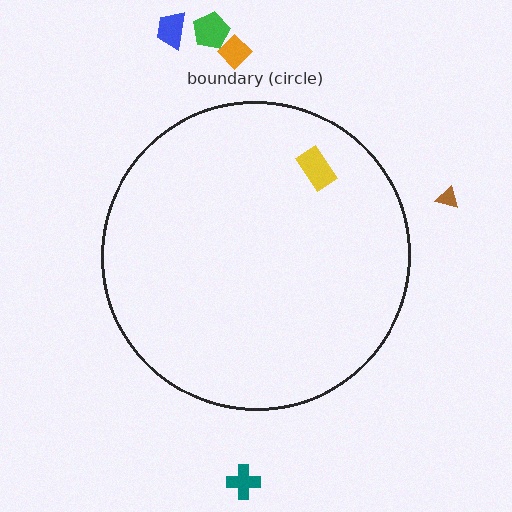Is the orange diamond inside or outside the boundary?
Outside.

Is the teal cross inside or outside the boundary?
Outside.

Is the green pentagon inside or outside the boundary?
Outside.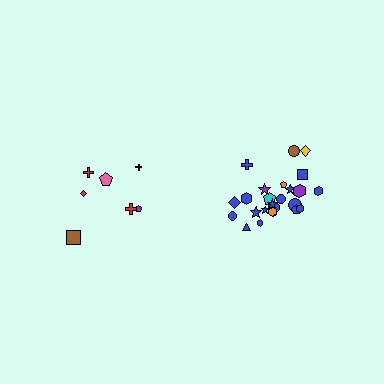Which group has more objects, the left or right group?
The right group.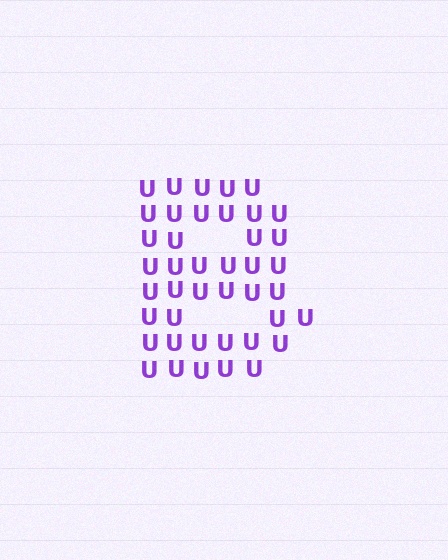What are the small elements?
The small elements are letter U's.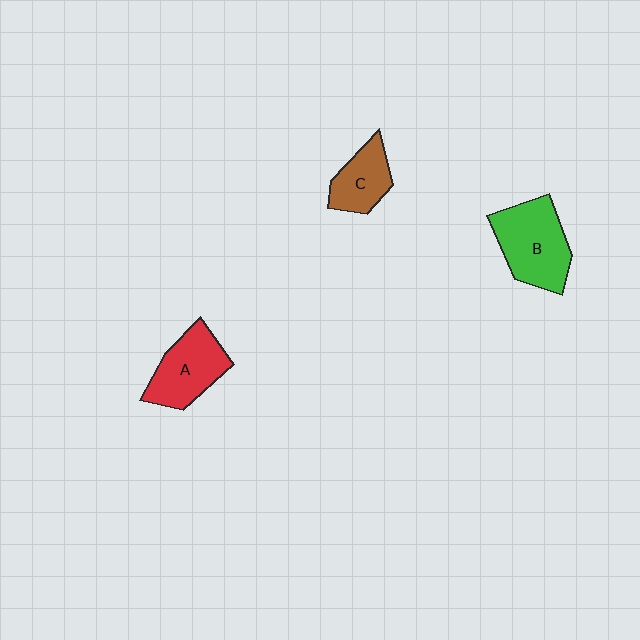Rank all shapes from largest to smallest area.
From largest to smallest: B (green), A (red), C (brown).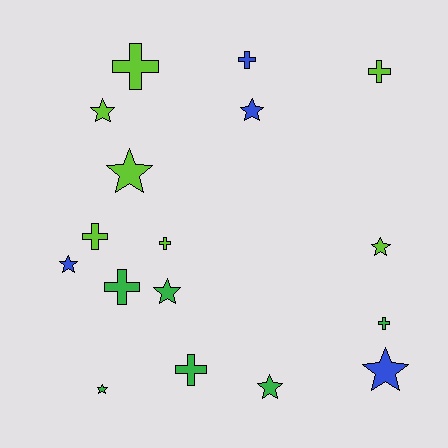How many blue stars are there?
There are 3 blue stars.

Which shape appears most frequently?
Star, with 9 objects.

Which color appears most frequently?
Lime, with 7 objects.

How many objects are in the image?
There are 17 objects.